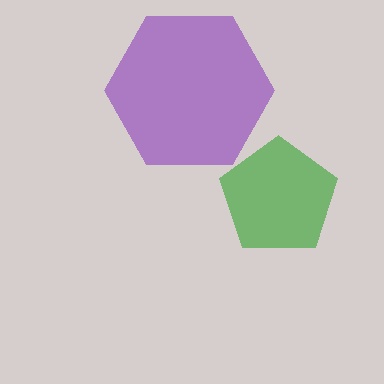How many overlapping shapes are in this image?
There are 2 overlapping shapes in the image.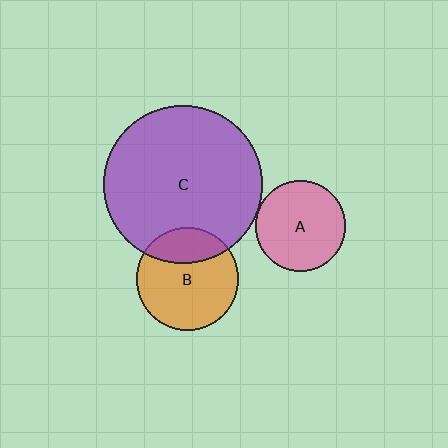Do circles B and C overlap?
Yes.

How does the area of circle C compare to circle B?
Approximately 2.4 times.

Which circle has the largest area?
Circle C (purple).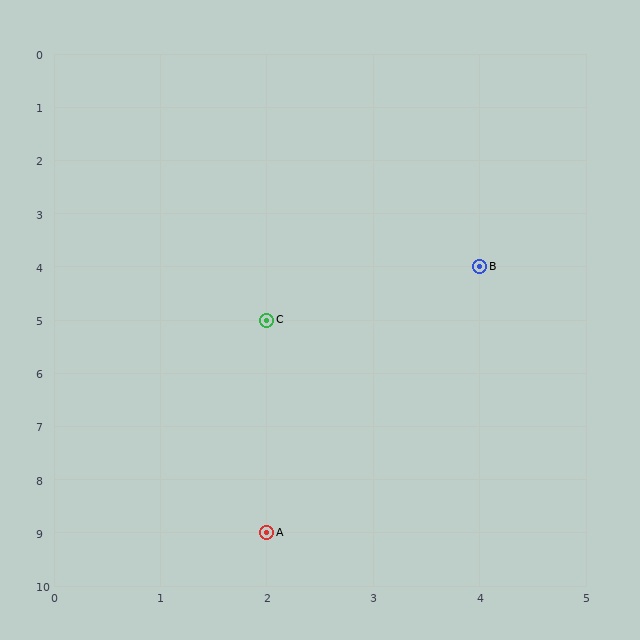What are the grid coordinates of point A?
Point A is at grid coordinates (2, 9).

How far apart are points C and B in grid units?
Points C and B are 2 columns and 1 row apart (about 2.2 grid units diagonally).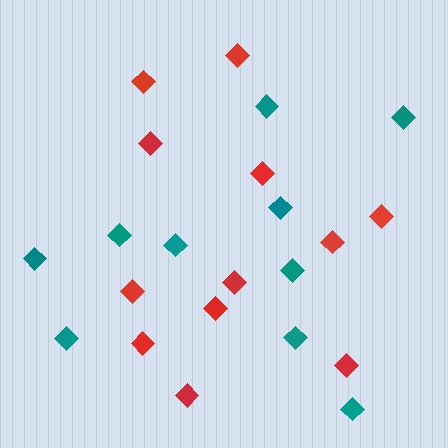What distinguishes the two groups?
There are 2 groups: one group of teal diamonds (10) and one group of red diamonds (12).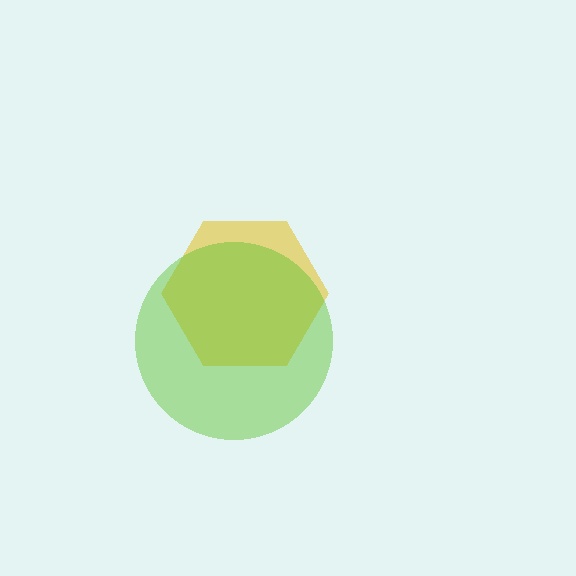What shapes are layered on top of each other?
The layered shapes are: a yellow hexagon, a lime circle.